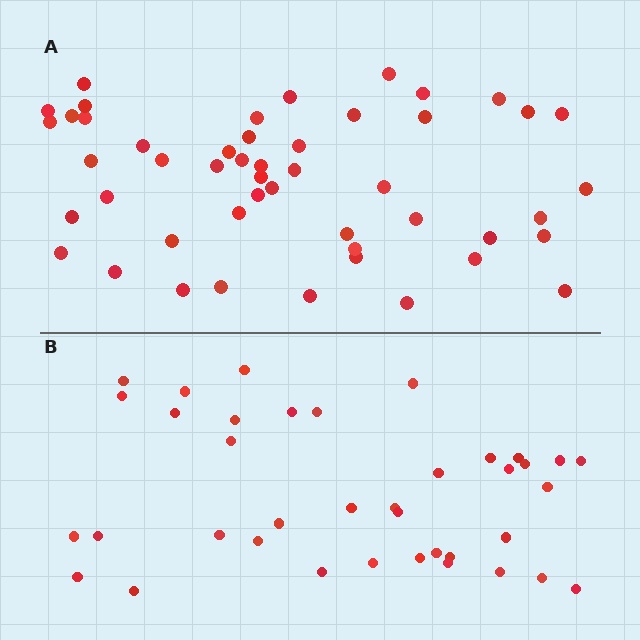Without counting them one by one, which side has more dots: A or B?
Region A (the top region) has more dots.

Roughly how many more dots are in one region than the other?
Region A has roughly 12 or so more dots than region B.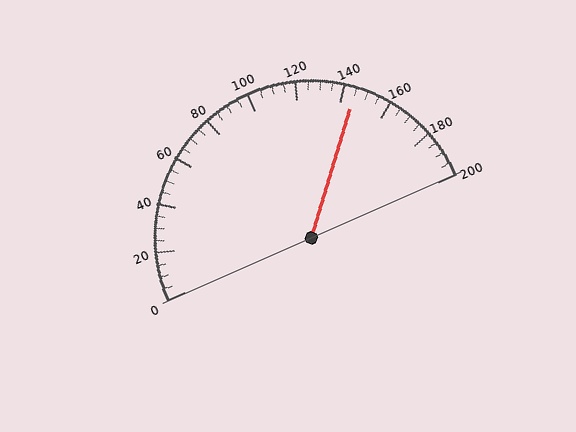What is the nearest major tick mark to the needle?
The nearest major tick mark is 140.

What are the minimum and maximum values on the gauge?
The gauge ranges from 0 to 200.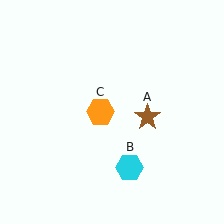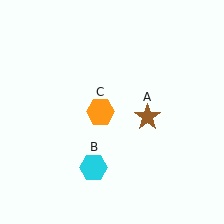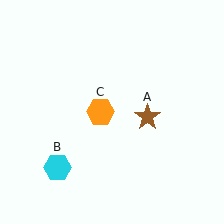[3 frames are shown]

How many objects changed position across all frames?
1 object changed position: cyan hexagon (object B).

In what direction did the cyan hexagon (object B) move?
The cyan hexagon (object B) moved left.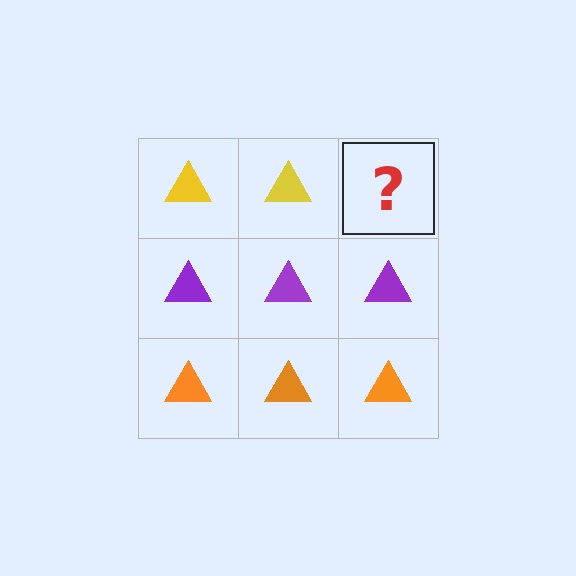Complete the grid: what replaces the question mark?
The question mark should be replaced with a yellow triangle.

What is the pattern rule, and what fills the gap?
The rule is that each row has a consistent color. The gap should be filled with a yellow triangle.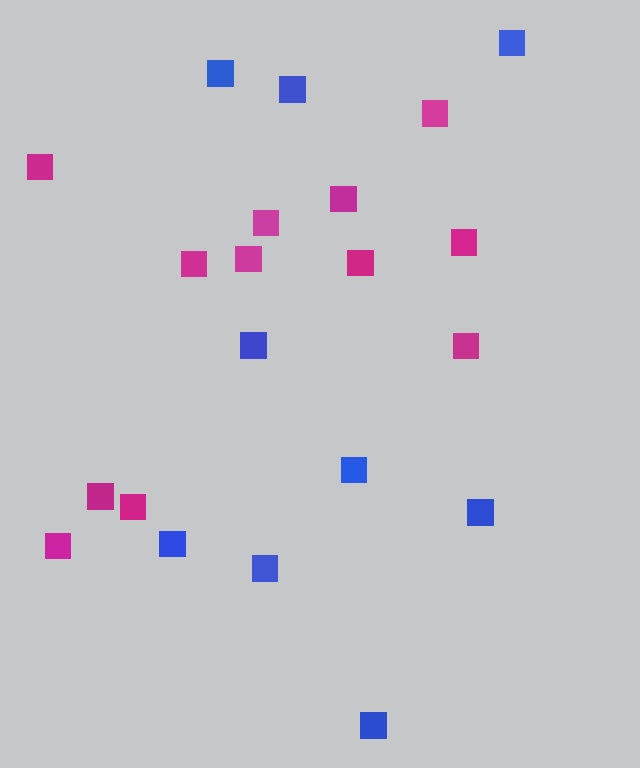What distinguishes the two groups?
There are 2 groups: one group of blue squares (9) and one group of magenta squares (12).